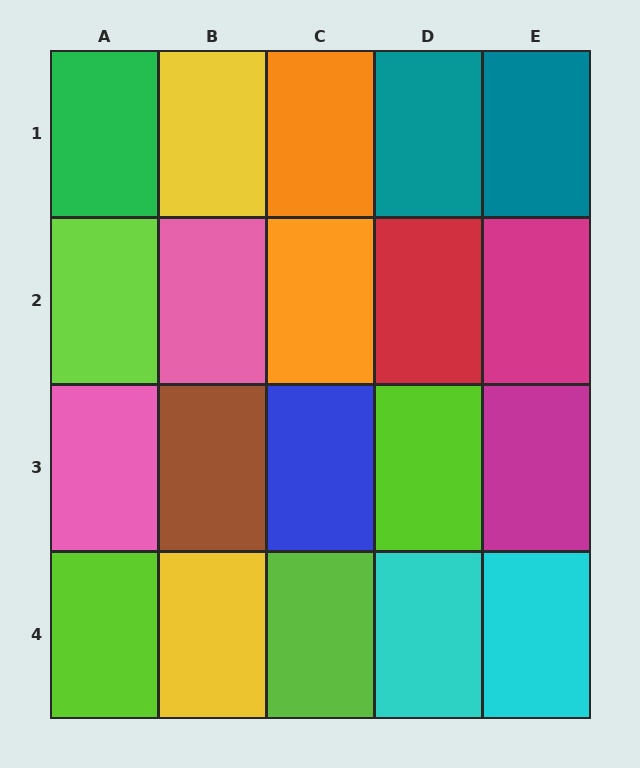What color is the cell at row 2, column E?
Magenta.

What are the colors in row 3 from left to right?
Pink, brown, blue, lime, magenta.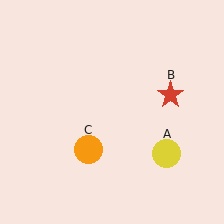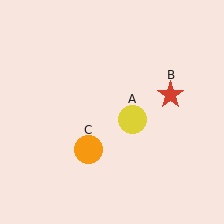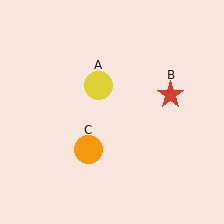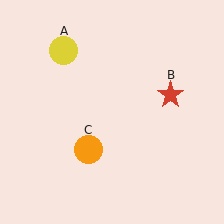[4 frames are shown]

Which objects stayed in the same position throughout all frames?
Red star (object B) and orange circle (object C) remained stationary.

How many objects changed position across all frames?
1 object changed position: yellow circle (object A).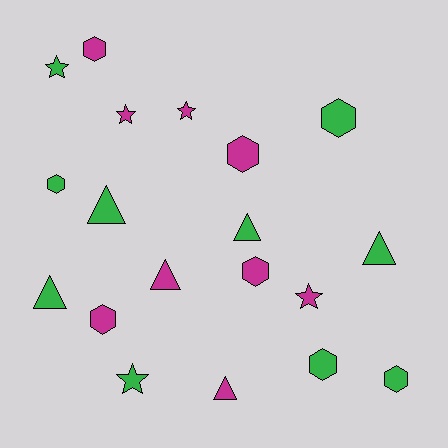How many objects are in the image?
There are 19 objects.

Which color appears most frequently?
Green, with 10 objects.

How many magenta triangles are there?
There are 2 magenta triangles.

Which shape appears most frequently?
Hexagon, with 8 objects.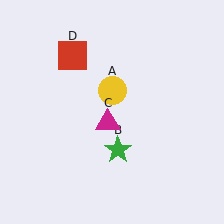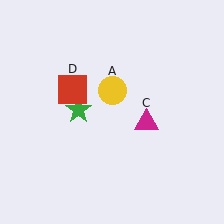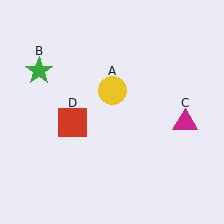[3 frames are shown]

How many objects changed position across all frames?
3 objects changed position: green star (object B), magenta triangle (object C), red square (object D).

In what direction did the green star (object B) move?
The green star (object B) moved up and to the left.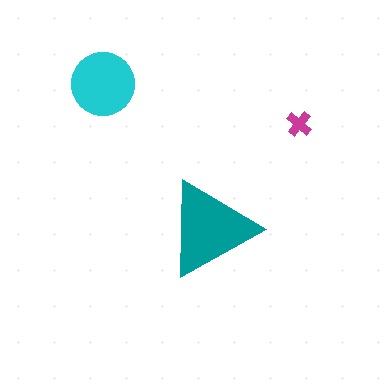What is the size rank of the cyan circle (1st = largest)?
2nd.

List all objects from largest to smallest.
The teal triangle, the cyan circle, the magenta cross.